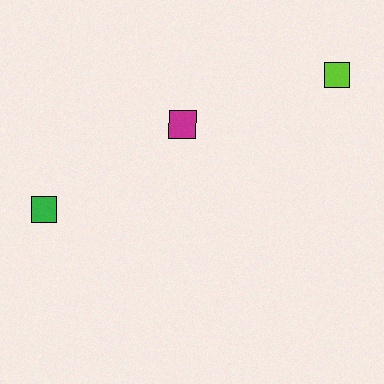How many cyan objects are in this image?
There are no cyan objects.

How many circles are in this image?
There are no circles.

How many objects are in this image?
There are 3 objects.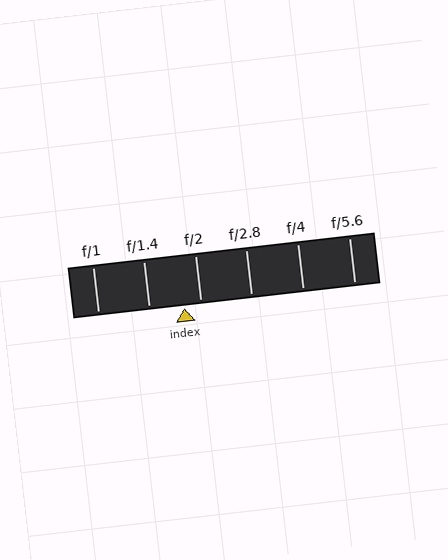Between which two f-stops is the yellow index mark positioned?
The index mark is between f/1.4 and f/2.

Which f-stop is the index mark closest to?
The index mark is closest to f/2.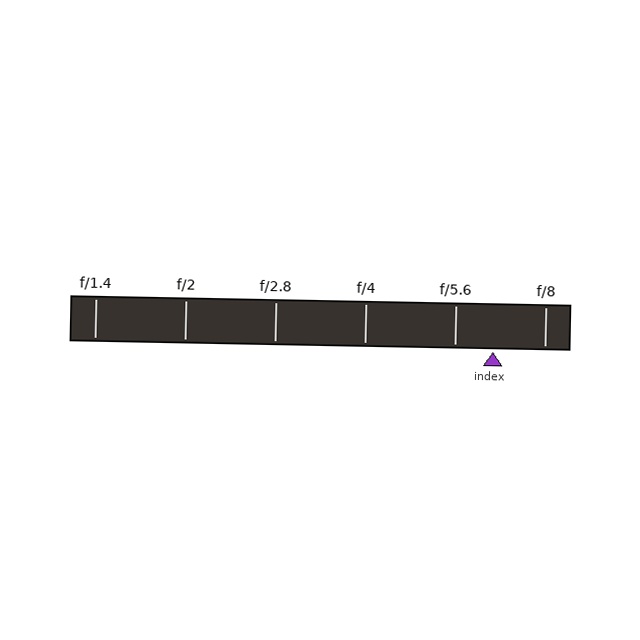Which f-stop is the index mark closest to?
The index mark is closest to f/5.6.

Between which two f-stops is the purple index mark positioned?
The index mark is between f/5.6 and f/8.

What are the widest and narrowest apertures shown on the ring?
The widest aperture shown is f/1.4 and the narrowest is f/8.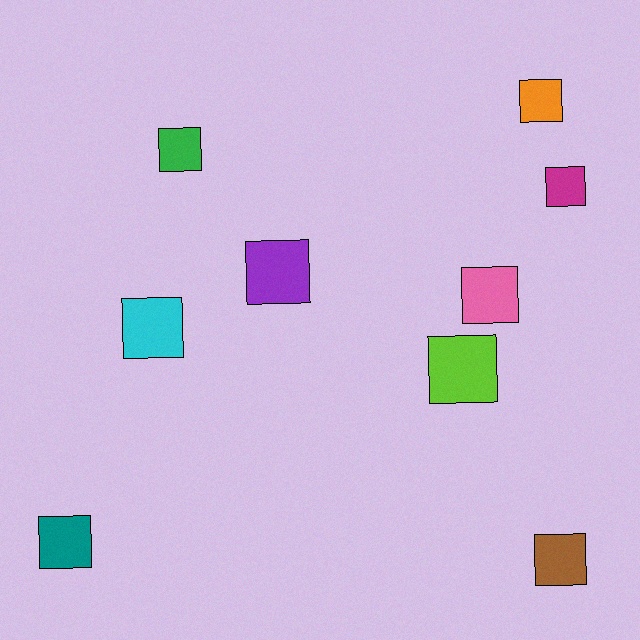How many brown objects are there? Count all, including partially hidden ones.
There is 1 brown object.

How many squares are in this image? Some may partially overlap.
There are 9 squares.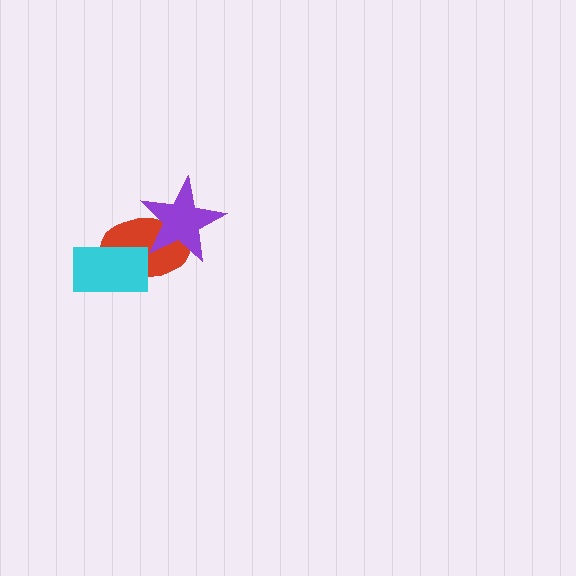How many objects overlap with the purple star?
1 object overlaps with the purple star.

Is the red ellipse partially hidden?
Yes, it is partially covered by another shape.